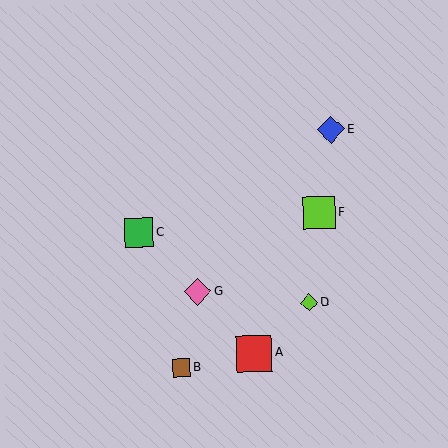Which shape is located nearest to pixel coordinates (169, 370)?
The brown square (labeled B) at (181, 368) is nearest to that location.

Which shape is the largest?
The red square (labeled A) is the largest.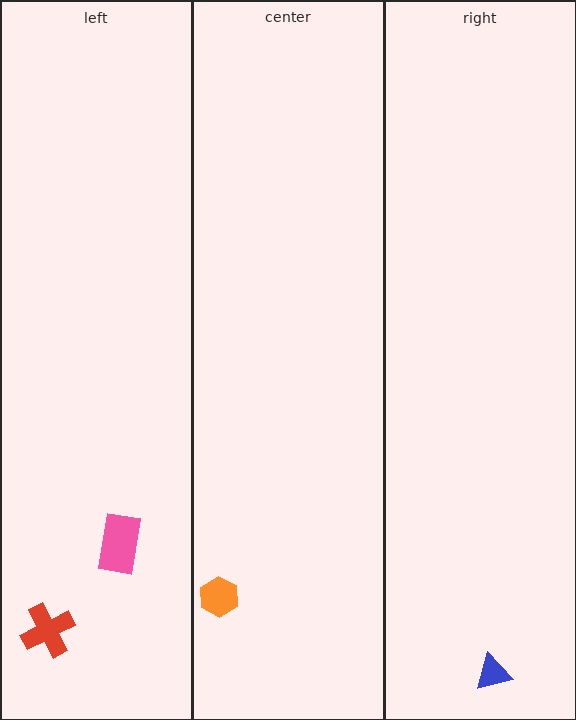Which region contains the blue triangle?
The right region.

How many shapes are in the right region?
1.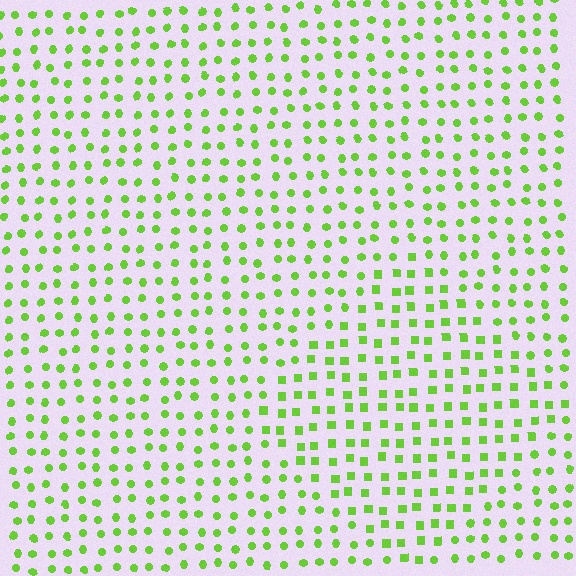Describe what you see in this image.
The image is filled with small lime elements arranged in a uniform grid. A diamond-shaped region contains squares, while the surrounding area contains circles. The boundary is defined purely by the change in element shape.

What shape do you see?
I see a diamond.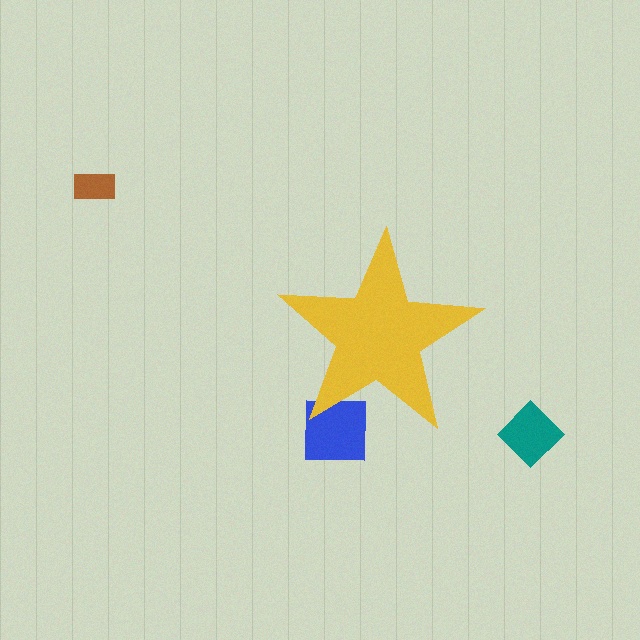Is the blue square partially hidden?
Yes, the blue square is partially hidden behind the yellow star.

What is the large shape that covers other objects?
A yellow star.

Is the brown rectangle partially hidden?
No, the brown rectangle is fully visible.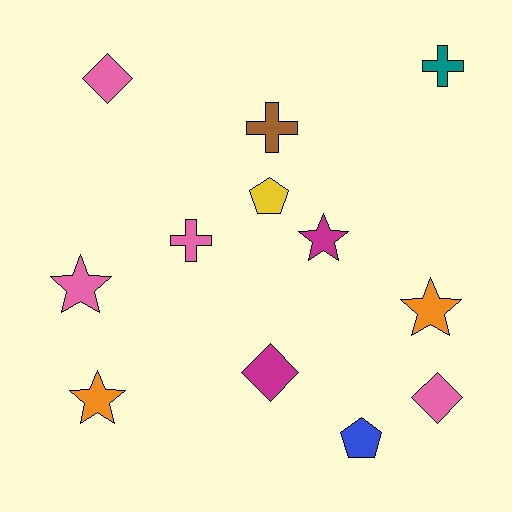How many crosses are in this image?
There are 3 crosses.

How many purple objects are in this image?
There are no purple objects.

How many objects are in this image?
There are 12 objects.